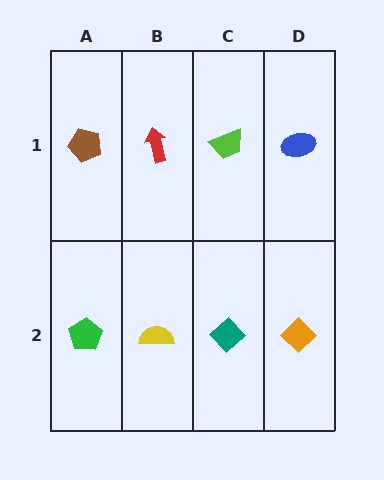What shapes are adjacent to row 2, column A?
A brown pentagon (row 1, column A), a yellow semicircle (row 2, column B).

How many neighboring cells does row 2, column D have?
2.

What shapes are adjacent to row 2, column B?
A red arrow (row 1, column B), a green pentagon (row 2, column A), a teal diamond (row 2, column C).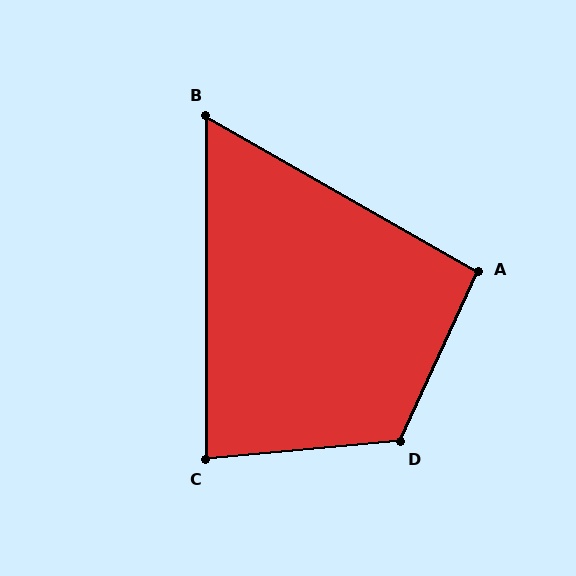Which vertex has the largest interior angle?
D, at approximately 120 degrees.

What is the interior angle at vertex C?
Approximately 85 degrees (acute).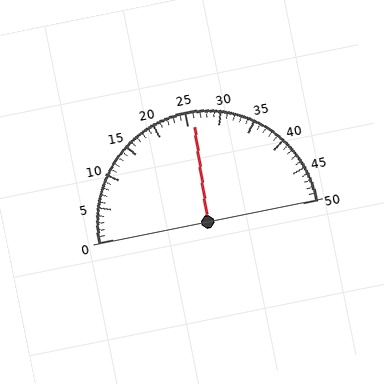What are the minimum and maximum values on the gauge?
The gauge ranges from 0 to 50.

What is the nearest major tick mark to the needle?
The nearest major tick mark is 25.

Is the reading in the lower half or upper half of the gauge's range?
The reading is in the upper half of the range (0 to 50).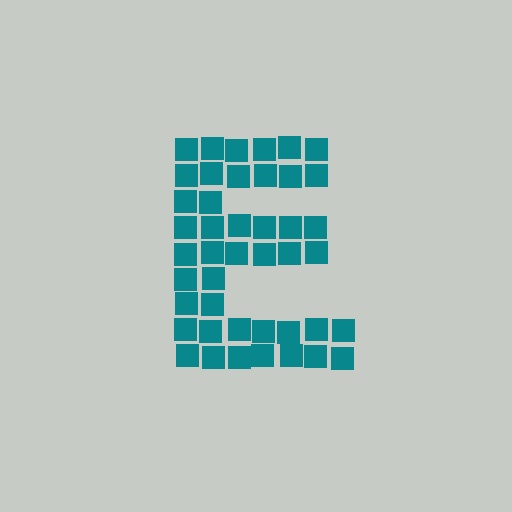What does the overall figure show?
The overall figure shows the letter E.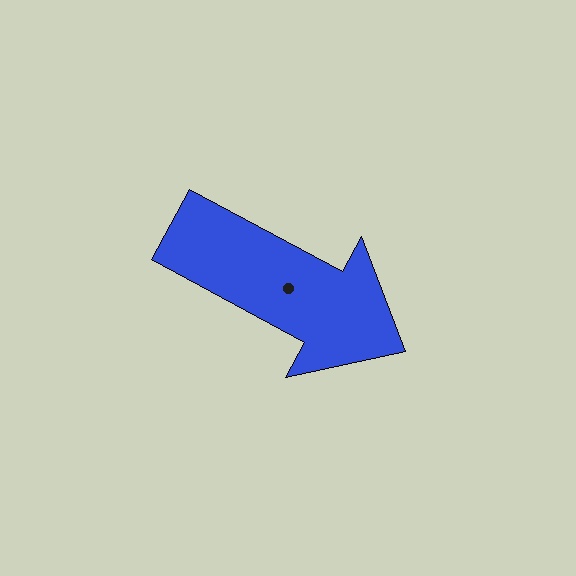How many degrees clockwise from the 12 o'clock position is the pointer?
Approximately 118 degrees.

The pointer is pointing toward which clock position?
Roughly 4 o'clock.